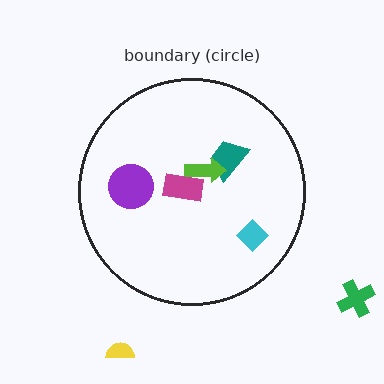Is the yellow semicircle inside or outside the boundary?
Outside.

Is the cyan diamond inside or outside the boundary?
Inside.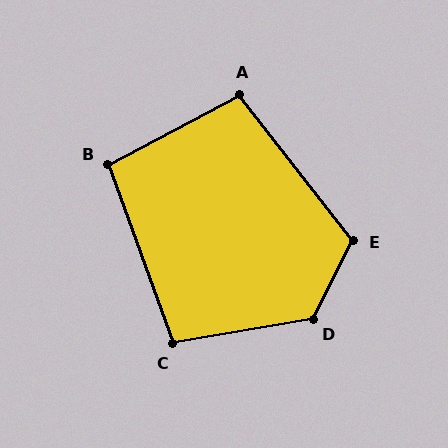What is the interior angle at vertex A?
Approximately 100 degrees (obtuse).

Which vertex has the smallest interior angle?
B, at approximately 98 degrees.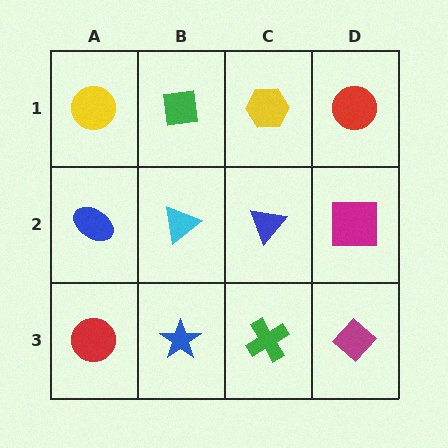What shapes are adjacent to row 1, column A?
A blue ellipse (row 2, column A), a green square (row 1, column B).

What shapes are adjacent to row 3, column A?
A blue ellipse (row 2, column A), a blue star (row 3, column B).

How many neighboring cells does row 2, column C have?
4.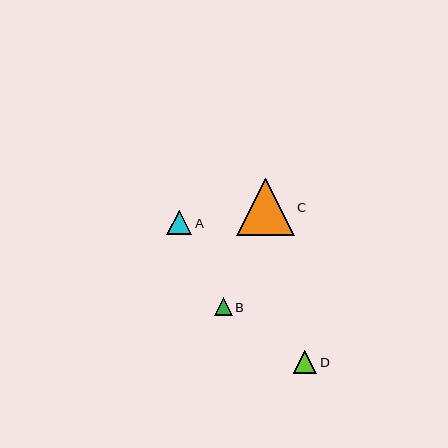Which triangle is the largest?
Triangle C is the largest with a size of approximately 58 pixels.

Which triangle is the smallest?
Triangle B is the smallest with a size of approximately 18 pixels.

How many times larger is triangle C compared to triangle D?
Triangle C is approximately 2.5 times the size of triangle D.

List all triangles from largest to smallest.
From largest to smallest: C, A, D, B.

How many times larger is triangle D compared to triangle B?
Triangle D is approximately 1.3 times the size of triangle B.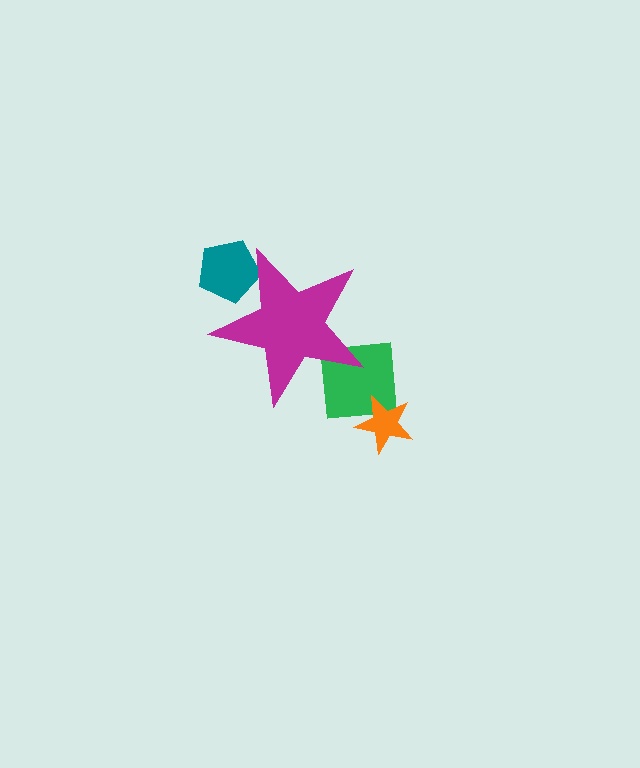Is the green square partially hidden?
Yes, the green square is partially hidden behind the magenta star.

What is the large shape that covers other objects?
A magenta star.